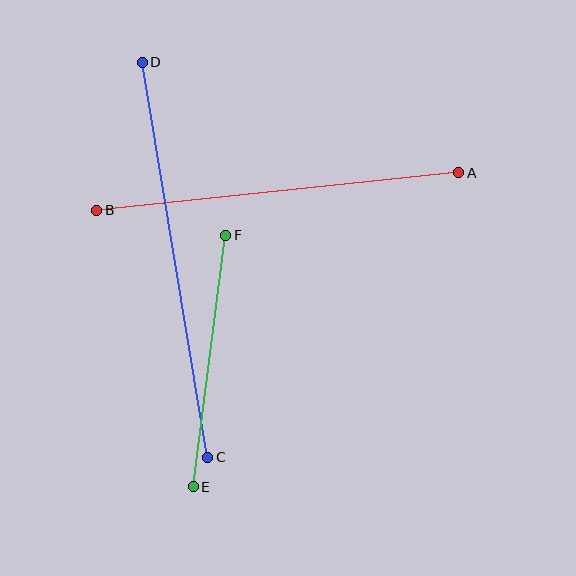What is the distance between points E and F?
The distance is approximately 254 pixels.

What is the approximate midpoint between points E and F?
The midpoint is at approximately (209, 361) pixels.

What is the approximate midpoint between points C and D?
The midpoint is at approximately (175, 260) pixels.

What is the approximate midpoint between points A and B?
The midpoint is at approximately (278, 192) pixels.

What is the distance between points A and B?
The distance is approximately 364 pixels.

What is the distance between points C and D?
The distance is approximately 401 pixels.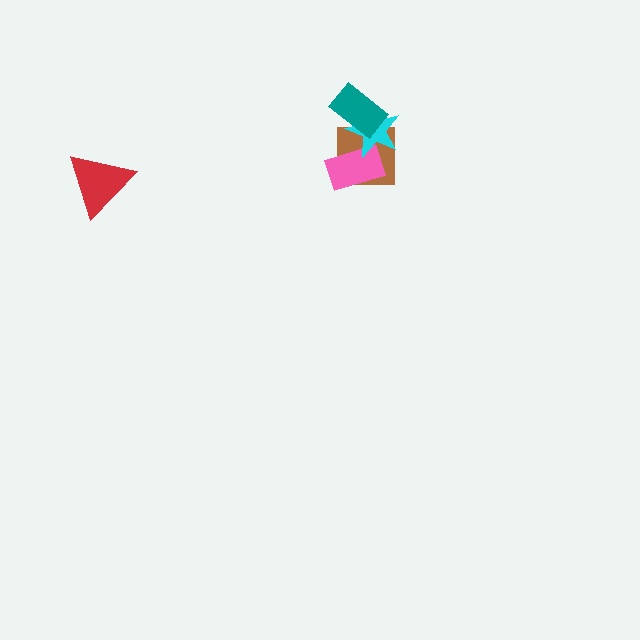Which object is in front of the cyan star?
The teal rectangle is in front of the cyan star.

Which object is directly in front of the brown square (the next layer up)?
The pink rectangle is directly in front of the brown square.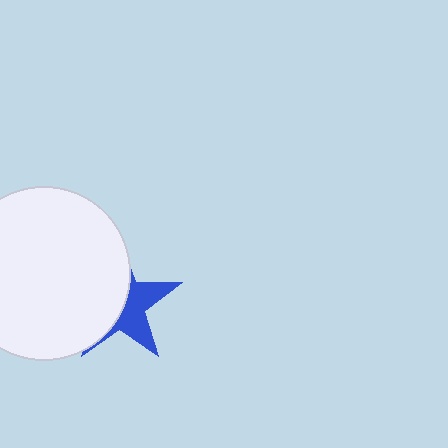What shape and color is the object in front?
The object in front is a white circle.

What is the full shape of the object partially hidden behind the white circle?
The partially hidden object is a blue star.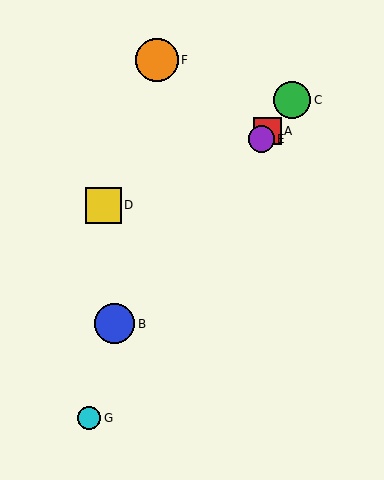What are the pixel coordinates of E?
Object E is at (261, 139).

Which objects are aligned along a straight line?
Objects A, B, C, E are aligned along a straight line.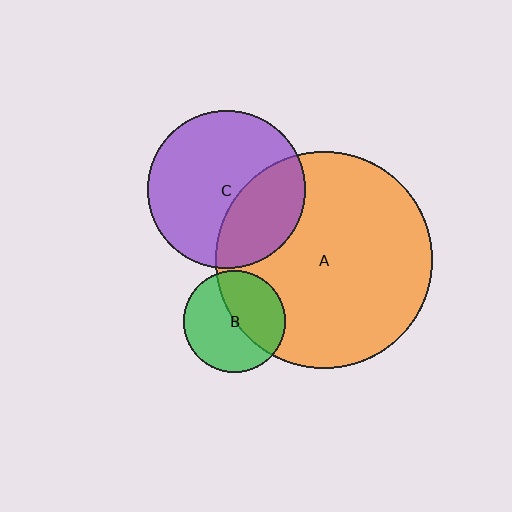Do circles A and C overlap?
Yes.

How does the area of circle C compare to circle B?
Approximately 2.4 times.